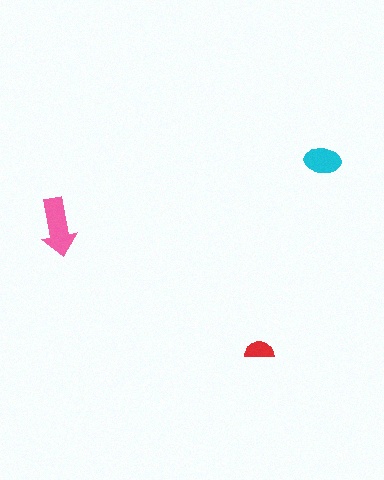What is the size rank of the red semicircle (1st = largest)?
3rd.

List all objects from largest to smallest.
The pink arrow, the cyan ellipse, the red semicircle.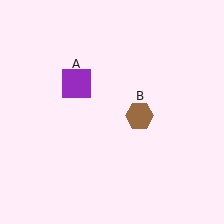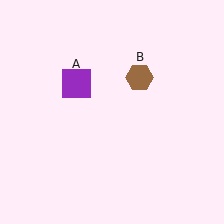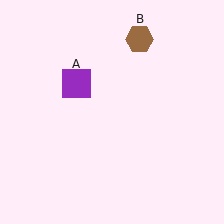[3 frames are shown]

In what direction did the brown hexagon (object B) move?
The brown hexagon (object B) moved up.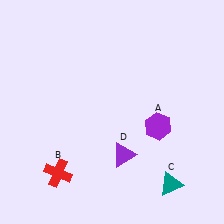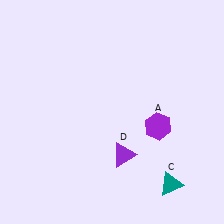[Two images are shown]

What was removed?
The red cross (B) was removed in Image 2.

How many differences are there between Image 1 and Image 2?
There is 1 difference between the two images.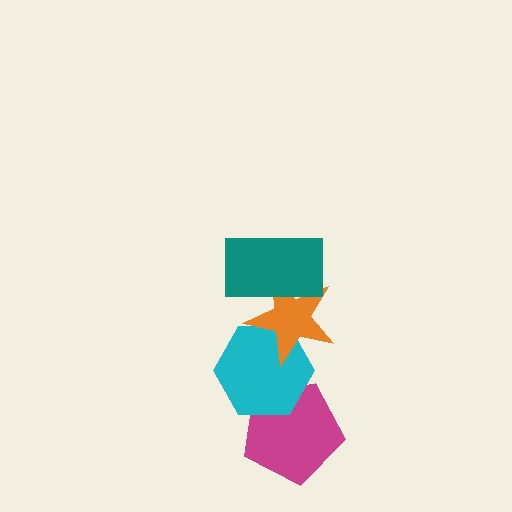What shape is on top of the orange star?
The teal rectangle is on top of the orange star.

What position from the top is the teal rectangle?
The teal rectangle is 1st from the top.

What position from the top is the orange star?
The orange star is 2nd from the top.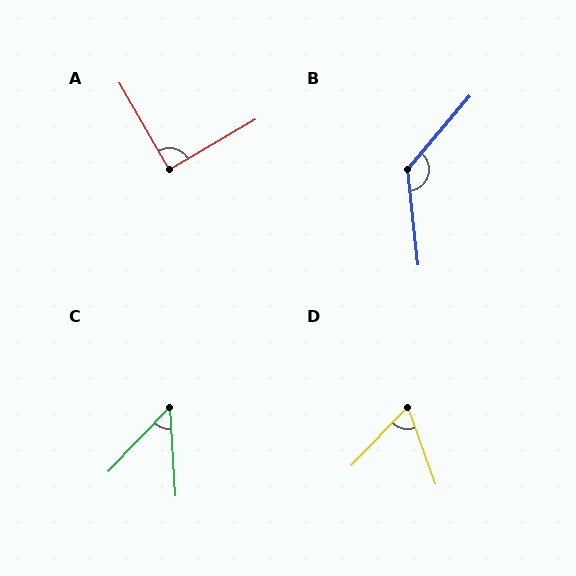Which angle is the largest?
B, at approximately 133 degrees.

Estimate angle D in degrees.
Approximately 64 degrees.